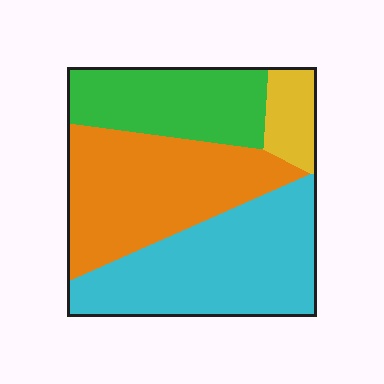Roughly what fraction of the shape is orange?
Orange takes up about one third (1/3) of the shape.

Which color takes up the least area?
Yellow, at roughly 10%.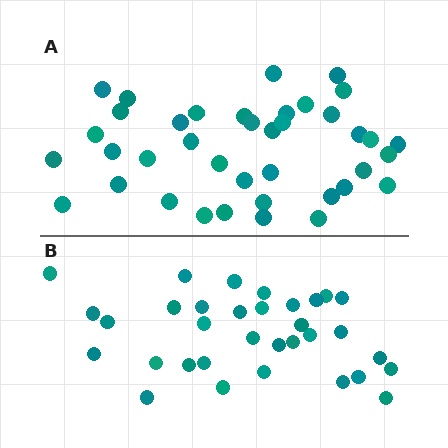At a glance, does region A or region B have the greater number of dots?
Region A (the top region) has more dots.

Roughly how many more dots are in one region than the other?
Region A has about 6 more dots than region B.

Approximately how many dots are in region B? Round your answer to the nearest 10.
About 30 dots. (The exact count is 33, which rounds to 30.)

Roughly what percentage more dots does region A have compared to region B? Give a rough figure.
About 20% more.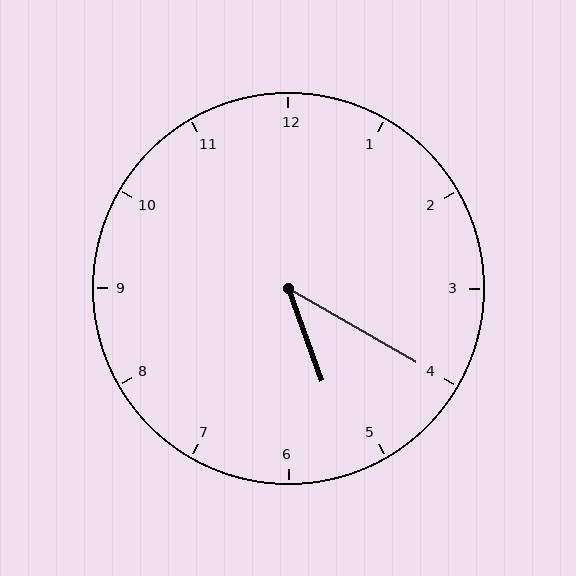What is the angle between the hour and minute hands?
Approximately 40 degrees.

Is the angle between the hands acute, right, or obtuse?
It is acute.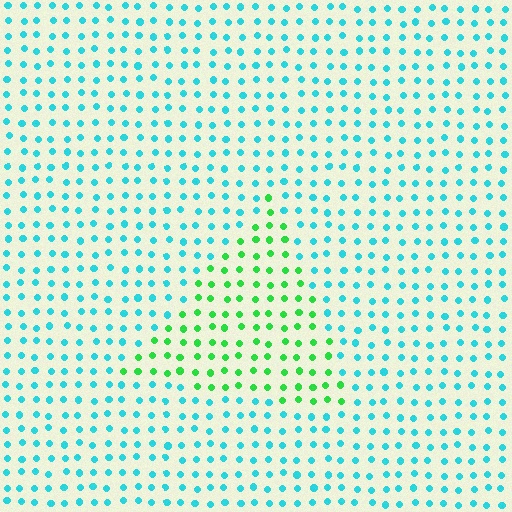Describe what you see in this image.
The image is filled with small cyan elements in a uniform arrangement. A triangle-shaped region is visible where the elements are tinted to a slightly different hue, forming a subtle color boundary.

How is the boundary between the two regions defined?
The boundary is defined purely by a slight shift in hue (about 55 degrees). Spacing, size, and orientation are identical on both sides.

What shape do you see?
I see a triangle.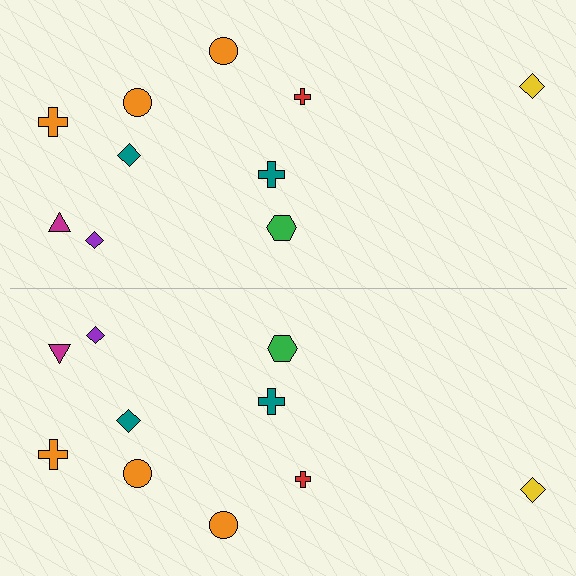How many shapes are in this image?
There are 20 shapes in this image.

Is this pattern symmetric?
Yes, this pattern has bilateral (reflection) symmetry.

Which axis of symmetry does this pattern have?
The pattern has a horizontal axis of symmetry running through the center of the image.